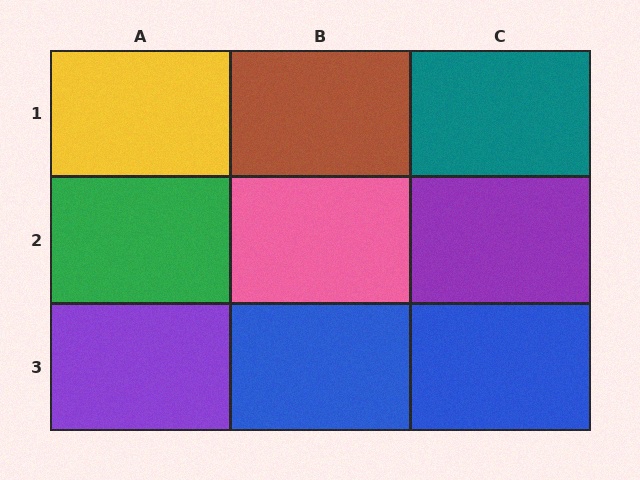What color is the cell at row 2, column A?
Green.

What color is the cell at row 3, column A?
Purple.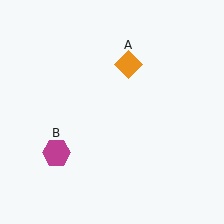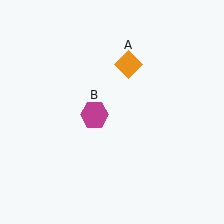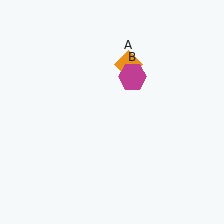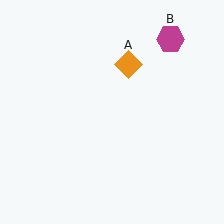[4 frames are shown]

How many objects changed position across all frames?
1 object changed position: magenta hexagon (object B).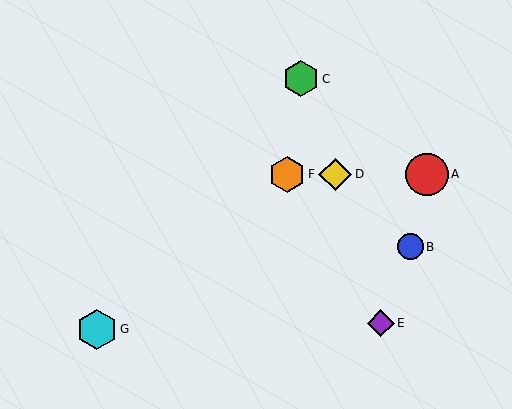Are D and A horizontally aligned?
Yes, both are at y≈175.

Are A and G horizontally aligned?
No, A is at y≈175 and G is at y≈329.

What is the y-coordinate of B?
Object B is at y≈247.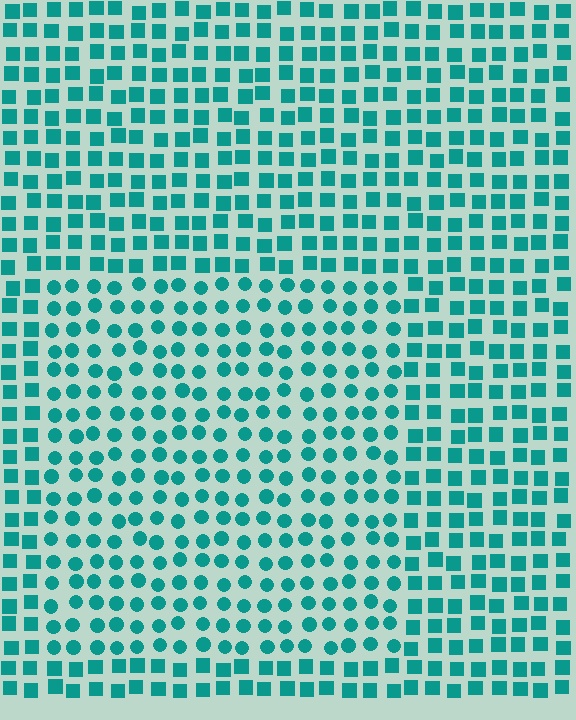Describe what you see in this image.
The image is filled with small teal elements arranged in a uniform grid. A rectangle-shaped region contains circles, while the surrounding area contains squares. The boundary is defined purely by the change in element shape.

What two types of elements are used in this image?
The image uses circles inside the rectangle region and squares outside it.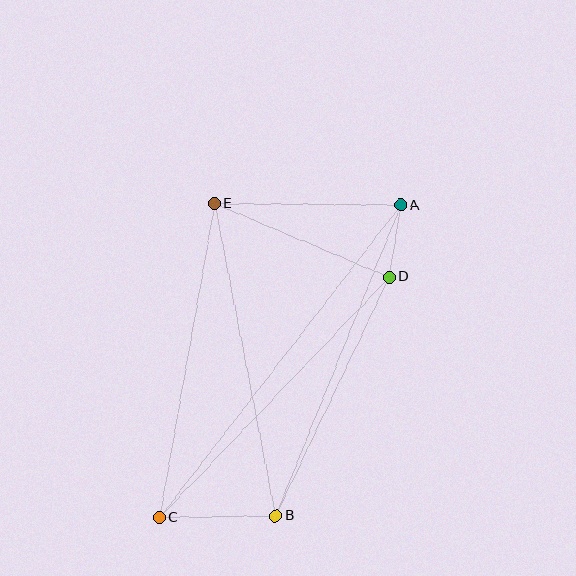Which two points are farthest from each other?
Points A and C are farthest from each other.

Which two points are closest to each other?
Points A and D are closest to each other.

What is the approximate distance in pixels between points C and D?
The distance between C and D is approximately 332 pixels.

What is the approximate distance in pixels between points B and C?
The distance between B and C is approximately 116 pixels.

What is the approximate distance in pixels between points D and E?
The distance between D and E is approximately 189 pixels.